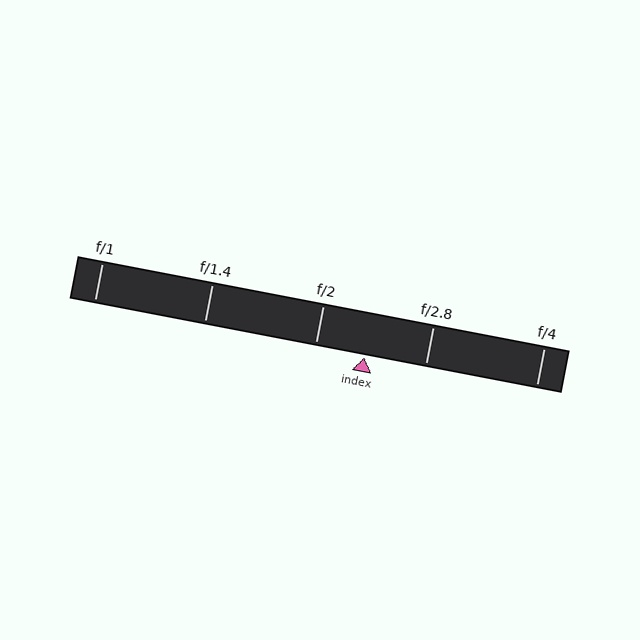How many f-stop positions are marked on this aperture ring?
There are 5 f-stop positions marked.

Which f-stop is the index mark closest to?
The index mark is closest to f/2.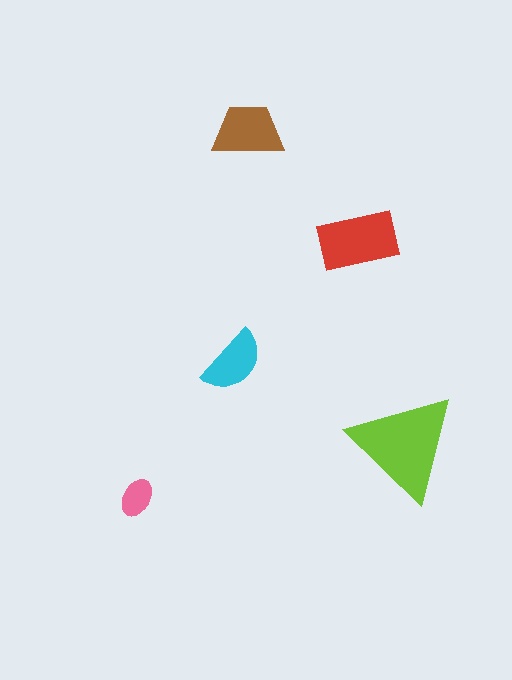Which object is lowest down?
The pink ellipse is bottommost.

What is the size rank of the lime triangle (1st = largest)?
1st.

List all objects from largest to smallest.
The lime triangle, the red rectangle, the brown trapezoid, the cyan semicircle, the pink ellipse.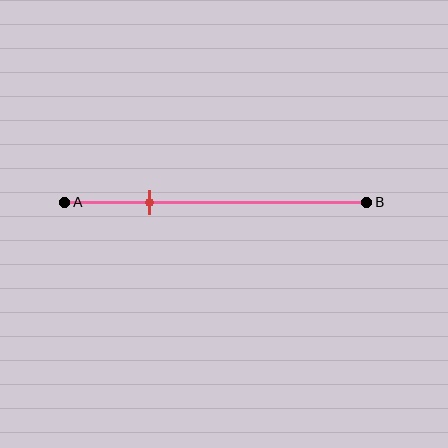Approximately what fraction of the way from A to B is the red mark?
The red mark is approximately 30% of the way from A to B.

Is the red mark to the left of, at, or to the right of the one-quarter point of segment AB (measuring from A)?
The red mark is to the right of the one-quarter point of segment AB.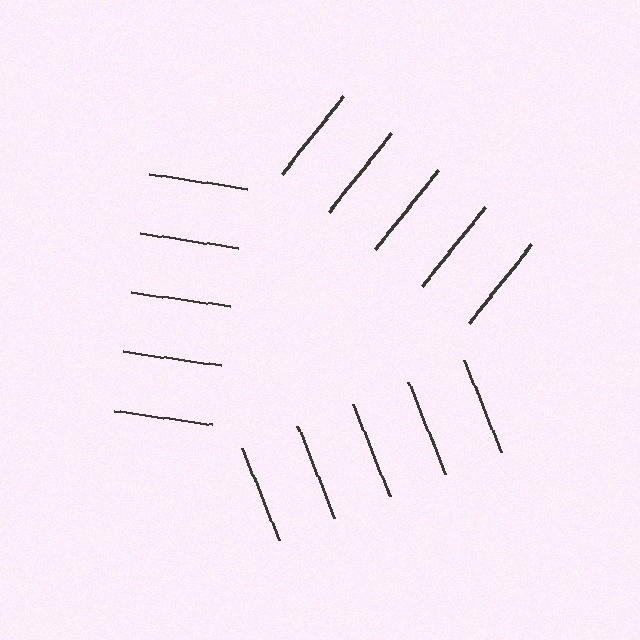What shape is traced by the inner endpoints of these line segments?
An illusory triangle — the line segments terminate on its edges but no continuous stroke is drawn.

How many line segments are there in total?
15 — 5 along each of the 3 edges.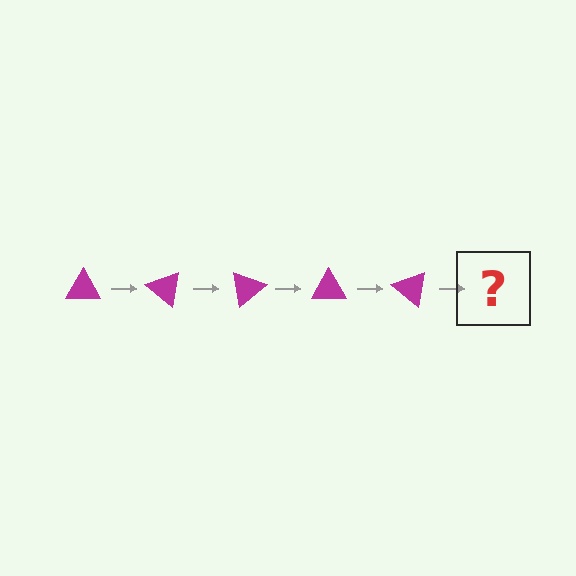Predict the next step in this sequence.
The next step is a magenta triangle rotated 200 degrees.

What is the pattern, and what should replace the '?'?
The pattern is that the triangle rotates 40 degrees each step. The '?' should be a magenta triangle rotated 200 degrees.